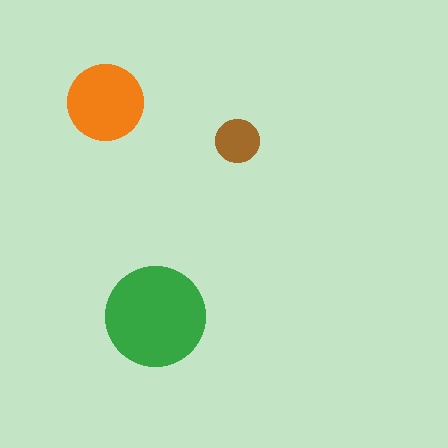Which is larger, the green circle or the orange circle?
The green one.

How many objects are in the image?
There are 3 objects in the image.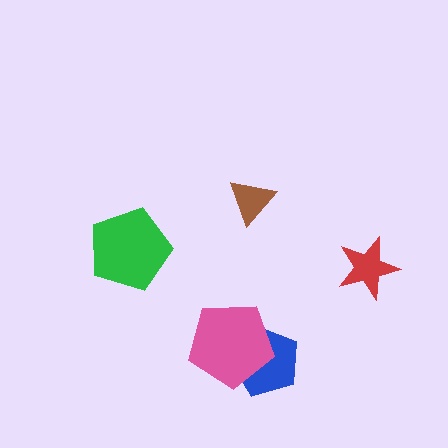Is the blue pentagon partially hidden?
Yes, it is partially covered by another shape.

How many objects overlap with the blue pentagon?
1 object overlaps with the blue pentagon.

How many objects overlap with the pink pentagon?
1 object overlaps with the pink pentagon.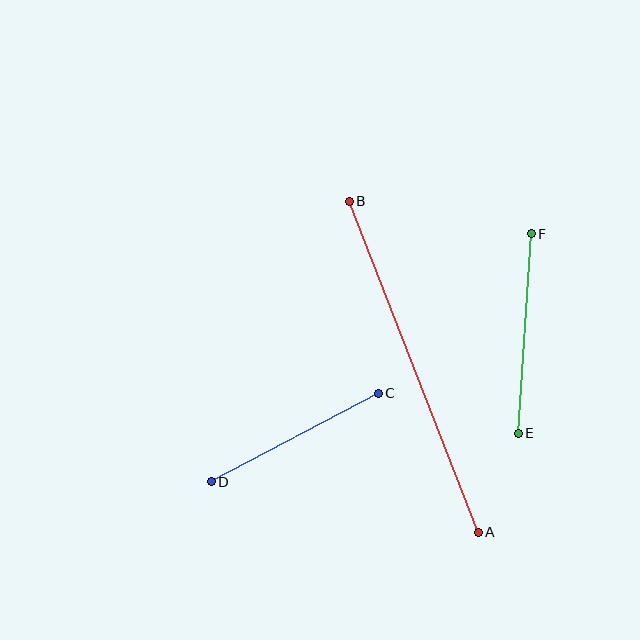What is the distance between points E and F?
The distance is approximately 200 pixels.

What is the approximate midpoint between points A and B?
The midpoint is at approximately (414, 367) pixels.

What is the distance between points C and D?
The distance is approximately 189 pixels.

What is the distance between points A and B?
The distance is approximately 355 pixels.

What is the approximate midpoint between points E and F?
The midpoint is at approximately (525, 334) pixels.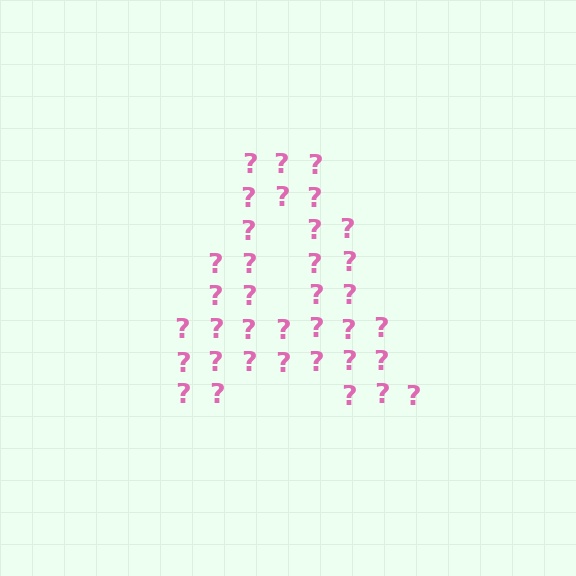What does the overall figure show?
The overall figure shows the letter A.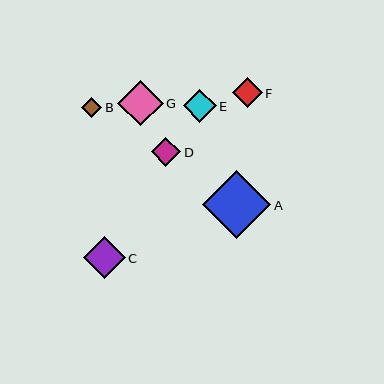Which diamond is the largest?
Diamond A is the largest with a size of approximately 69 pixels.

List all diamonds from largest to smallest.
From largest to smallest: A, G, C, E, F, D, B.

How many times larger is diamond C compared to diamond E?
Diamond C is approximately 1.3 times the size of diamond E.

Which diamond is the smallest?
Diamond B is the smallest with a size of approximately 20 pixels.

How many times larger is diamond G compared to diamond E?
Diamond G is approximately 1.4 times the size of diamond E.